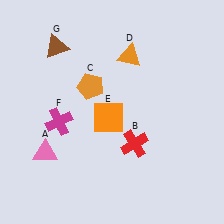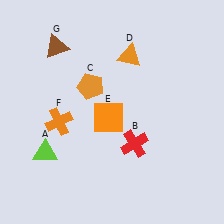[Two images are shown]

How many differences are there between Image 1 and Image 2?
There are 2 differences between the two images.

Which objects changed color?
A changed from pink to lime. F changed from magenta to orange.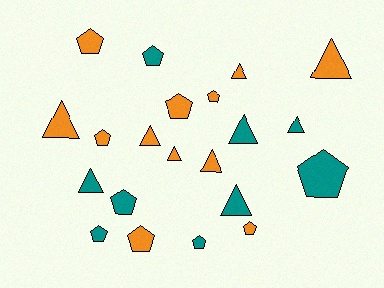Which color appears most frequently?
Orange, with 12 objects.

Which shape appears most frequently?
Pentagon, with 11 objects.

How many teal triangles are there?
There are 4 teal triangles.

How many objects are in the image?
There are 21 objects.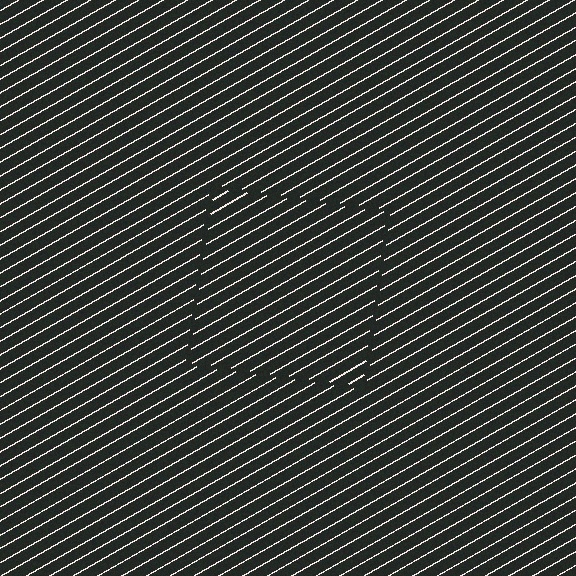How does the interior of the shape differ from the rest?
The interior of the shape contains the same grating, shifted by half a period — the contour is defined by the phase discontinuity where line-ends from the inner and outer gratings abut.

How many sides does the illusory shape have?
4 sides — the line-ends trace a square.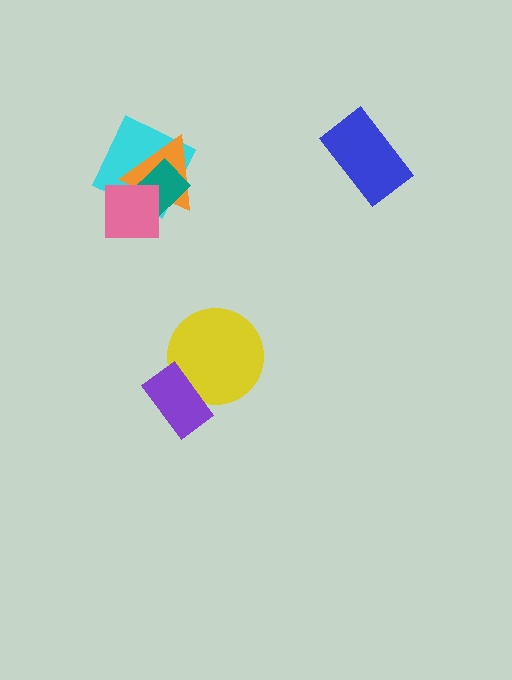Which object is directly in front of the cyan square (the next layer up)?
The orange triangle is directly in front of the cyan square.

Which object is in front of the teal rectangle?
The pink square is in front of the teal rectangle.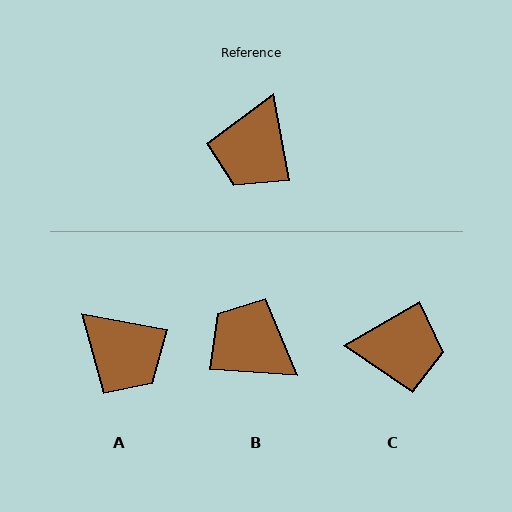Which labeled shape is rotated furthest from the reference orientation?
C, about 110 degrees away.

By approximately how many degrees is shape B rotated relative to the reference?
Approximately 104 degrees clockwise.